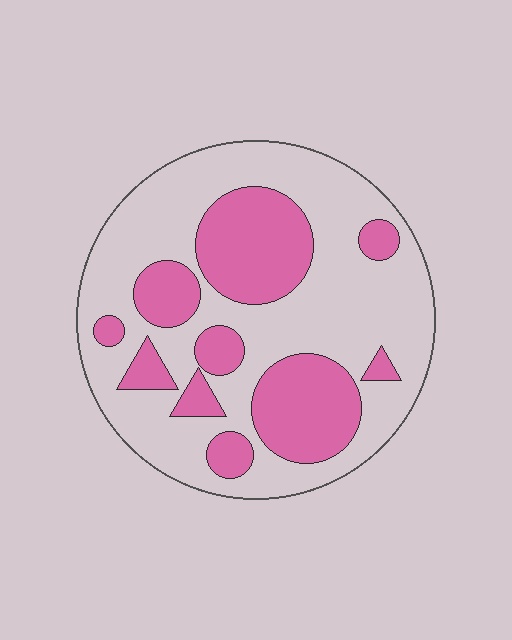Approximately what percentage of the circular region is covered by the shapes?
Approximately 35%.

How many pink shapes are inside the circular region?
10.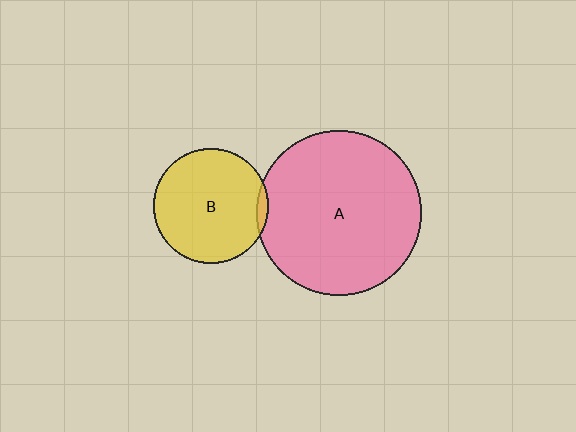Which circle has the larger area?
Circle A (pink).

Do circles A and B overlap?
Yes.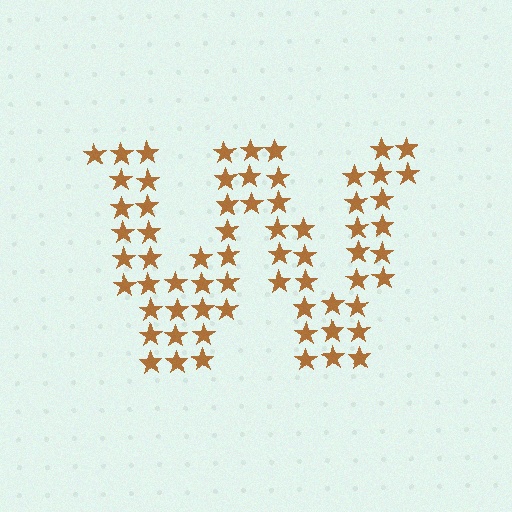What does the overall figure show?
The overall figure shows the letter W.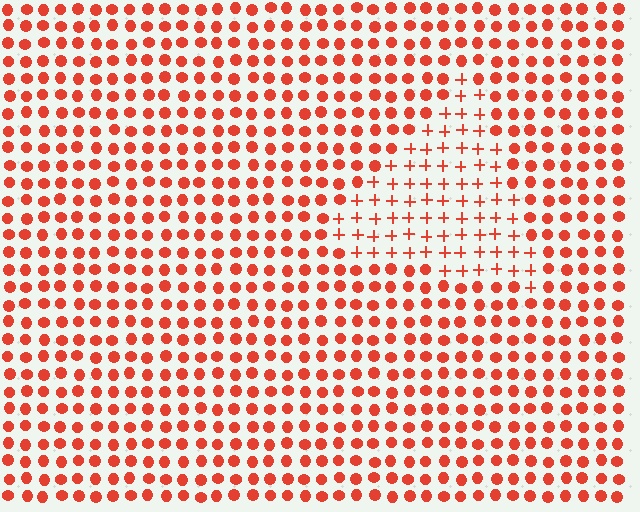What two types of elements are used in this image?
The image uses plus signs inside the triangle region and circles outside it.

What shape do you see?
I see a triangle.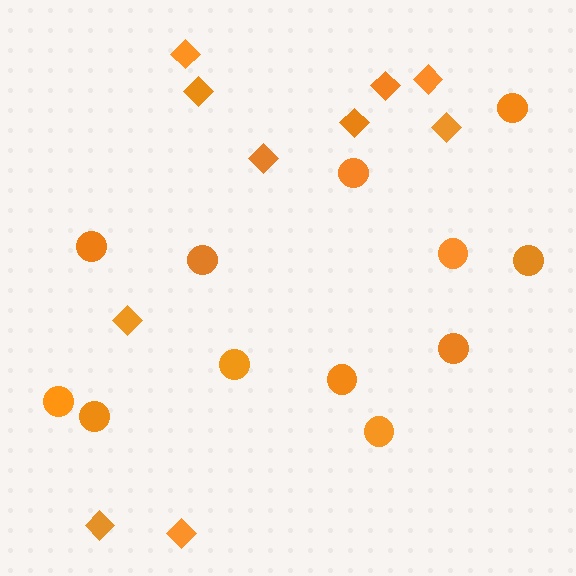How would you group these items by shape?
There are 2 groups: one group of circles (12) and one group of diamonds (10).